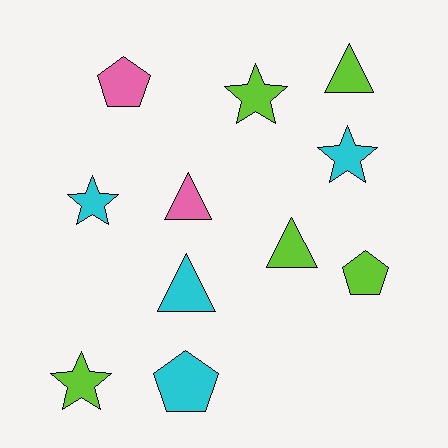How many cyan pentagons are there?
There is 1 cyan pentagon.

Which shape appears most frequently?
Star, with 4 objects.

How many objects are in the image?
There are 11 objects.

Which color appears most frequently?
Lime, with 5 objects.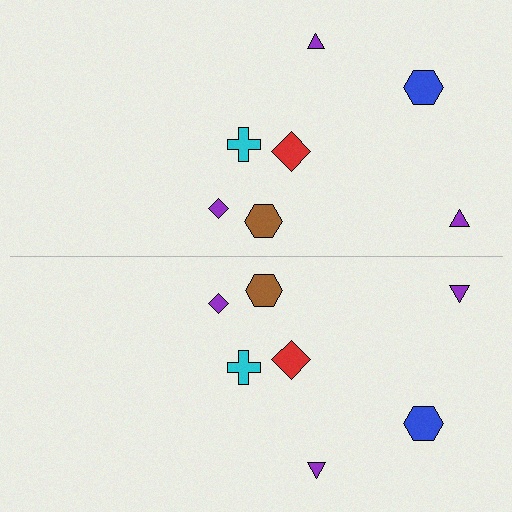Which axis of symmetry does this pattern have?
The pattern has a horizontal axis of symmetry running through the center of the image.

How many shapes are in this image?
There are 14 shapes in this image.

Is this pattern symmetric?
Yes, this pattern has bilateral (reflection) symmetry.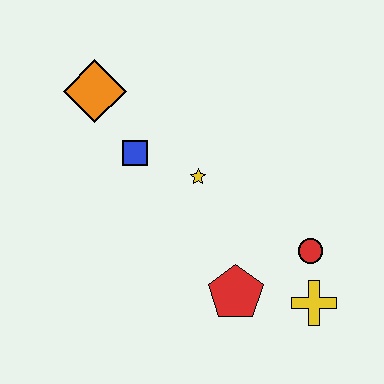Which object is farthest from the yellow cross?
The orange diamond is farthest from the yellow cross.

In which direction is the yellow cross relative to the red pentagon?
The yellow cross is to the right of the red pentagon.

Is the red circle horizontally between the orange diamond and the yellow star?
No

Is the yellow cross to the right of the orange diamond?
Yes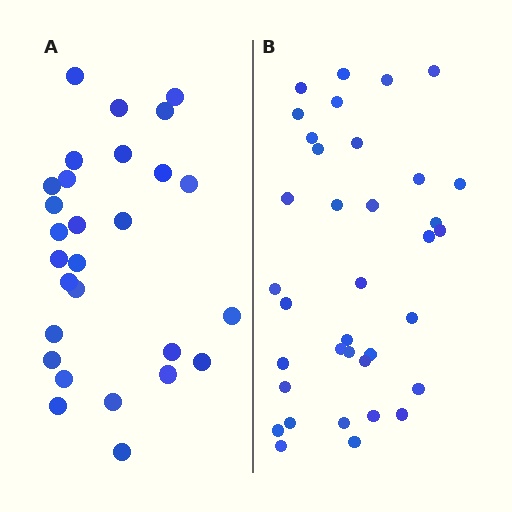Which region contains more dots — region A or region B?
Region B (the right region) has more dots.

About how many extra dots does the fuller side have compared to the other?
Region B has roughly 8 or so more dots than region A.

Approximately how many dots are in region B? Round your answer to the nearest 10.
About 40 dots. (The exact count is 36, which rounds to 40.)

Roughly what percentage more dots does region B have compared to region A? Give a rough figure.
About 30% more.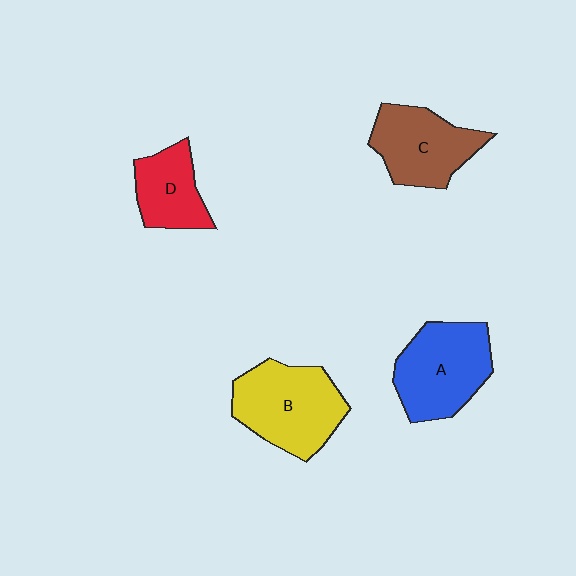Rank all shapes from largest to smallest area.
From largest to smallest: B (yellow), A (blue), C (brown), D (red).